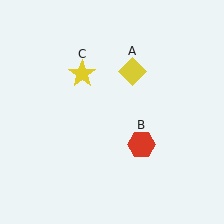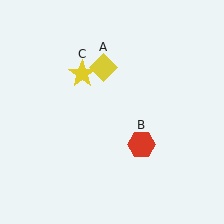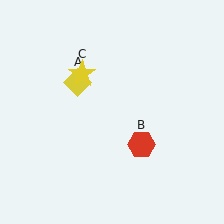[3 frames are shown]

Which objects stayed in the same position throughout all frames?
Red hexagon (object B) and yellow star (object C) remained stationary.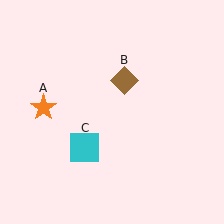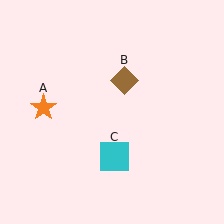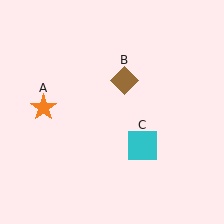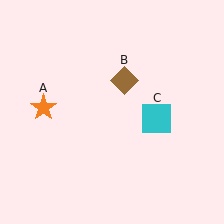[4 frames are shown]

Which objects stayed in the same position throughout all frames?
Orange star (object A) and brown diamond (object B) remained stationary.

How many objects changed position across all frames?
1 object changed position: cyan square (object C).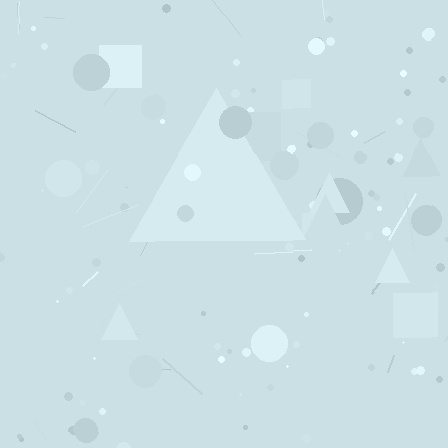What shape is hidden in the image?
A triangle is hidden in the image.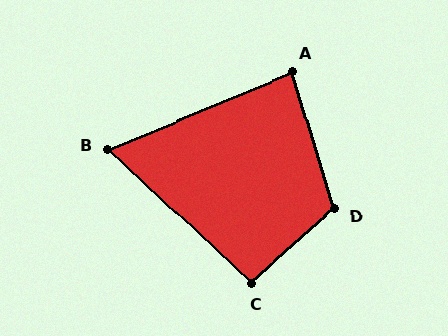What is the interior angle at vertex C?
Approximately 96 degrees (obtuse).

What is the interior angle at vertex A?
Approximately 84 degrees (acute).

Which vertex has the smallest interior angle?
B, at approximately 66 degrees.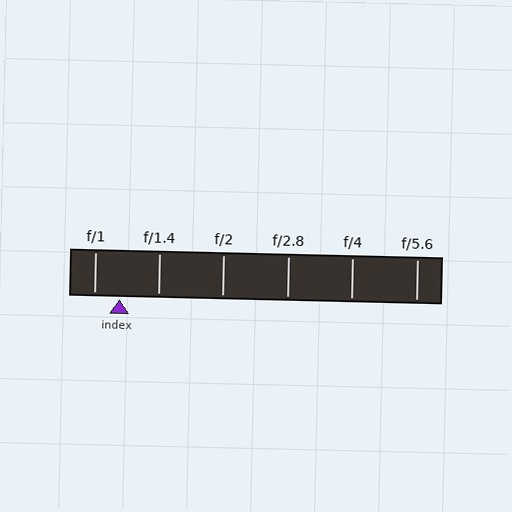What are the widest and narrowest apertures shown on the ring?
The widest aperture shown is f/1 and the narrowest is f/5.6.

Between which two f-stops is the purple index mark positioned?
The index mark is between f/1 and f/1.4.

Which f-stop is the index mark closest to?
The index mark is closest to f/1.